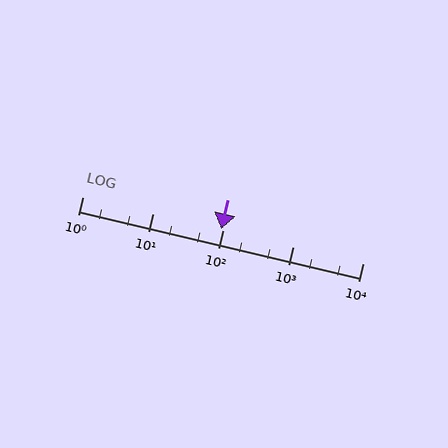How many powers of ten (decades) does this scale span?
The scale spans 4 decades, from 1 to 10000.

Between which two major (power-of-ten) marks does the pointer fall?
The pointer is between 10 and 100.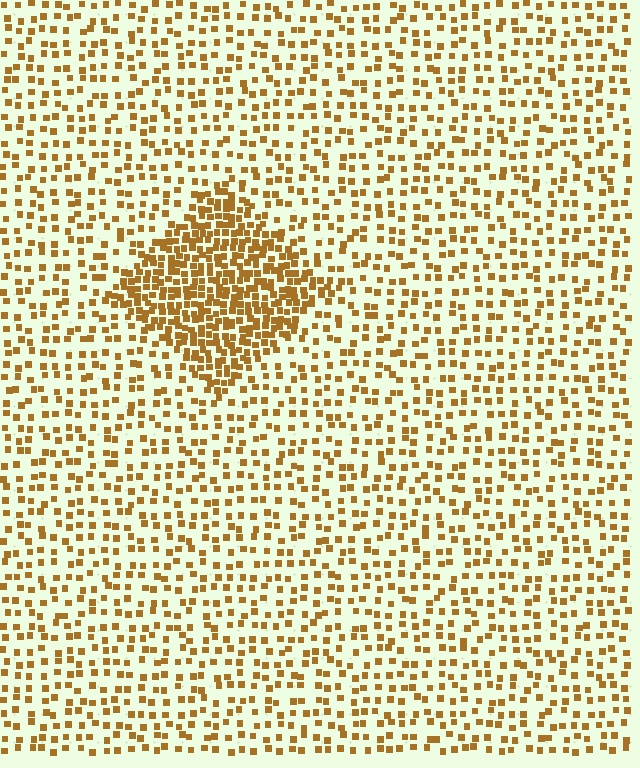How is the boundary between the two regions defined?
The boundary is defined by a change in element density (approximately 2.5x ratio). All elements are the same color, size, and shape.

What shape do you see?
I see a diamond.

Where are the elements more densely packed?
The elements are more densely packed inside the diamond boundary.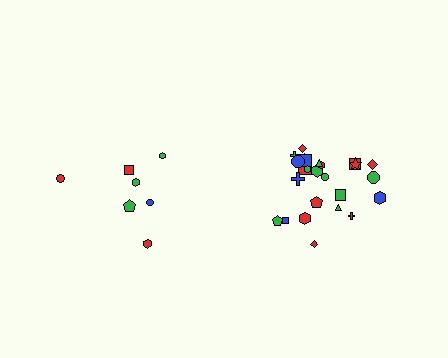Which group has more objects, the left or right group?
The right group.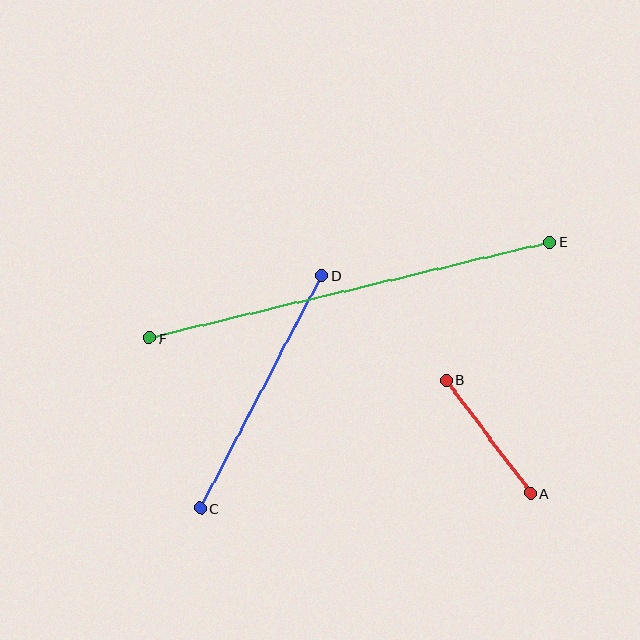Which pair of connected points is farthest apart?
Points E and F are farthest apart.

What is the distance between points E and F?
The distance is approximately 411 pixels.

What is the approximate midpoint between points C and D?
The midpoint is at approximately (261, 392) pixels.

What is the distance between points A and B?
The distance is approximately 142 pixels.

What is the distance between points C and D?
The distance is approximately 262 pixels.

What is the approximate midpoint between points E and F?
The midpoint is at approximately (349, 290) pixels.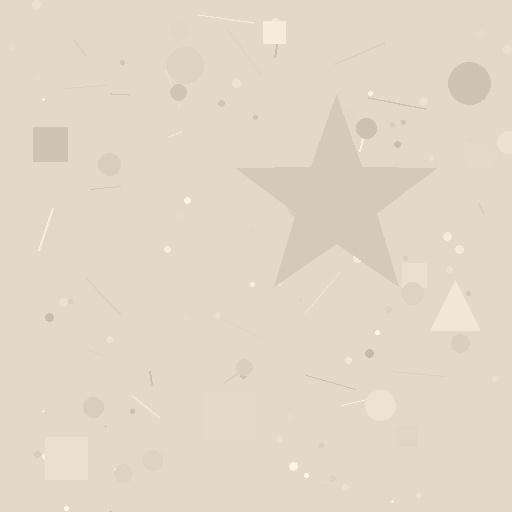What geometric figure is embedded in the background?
A star is embedded in the background.